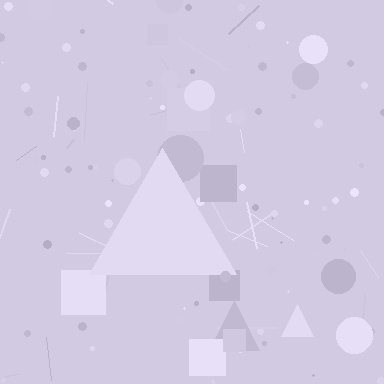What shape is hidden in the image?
A triangle is hidden in the image.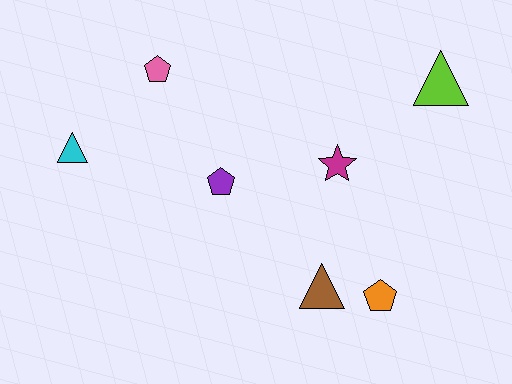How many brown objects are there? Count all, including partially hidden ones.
There is 1 brown object.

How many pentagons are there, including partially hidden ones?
There are 3 pentagons.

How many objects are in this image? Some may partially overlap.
There are 7 objects.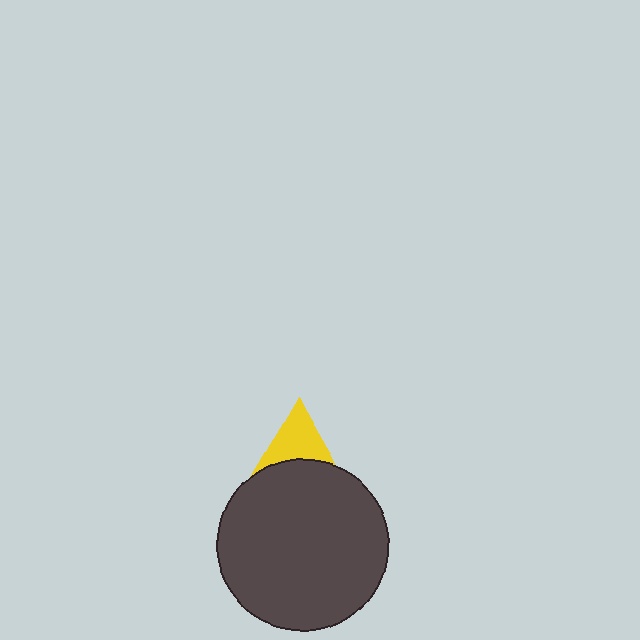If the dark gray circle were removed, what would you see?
You would see the complete yellow triangle.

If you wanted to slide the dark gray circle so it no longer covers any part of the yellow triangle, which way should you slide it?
Slide it down — that is the most direct way to separate the two shapes.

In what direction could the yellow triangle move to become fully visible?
The yellow triangle could move up. That would shift it out from behind the dark gray circle entirely.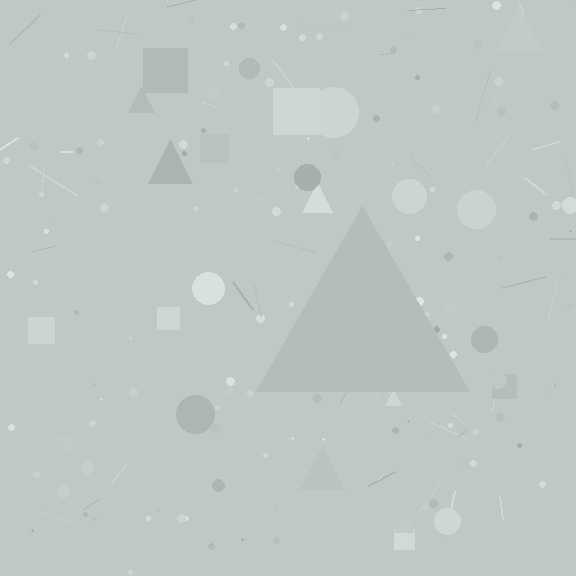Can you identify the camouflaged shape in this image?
The camouflaged shape is a triangle.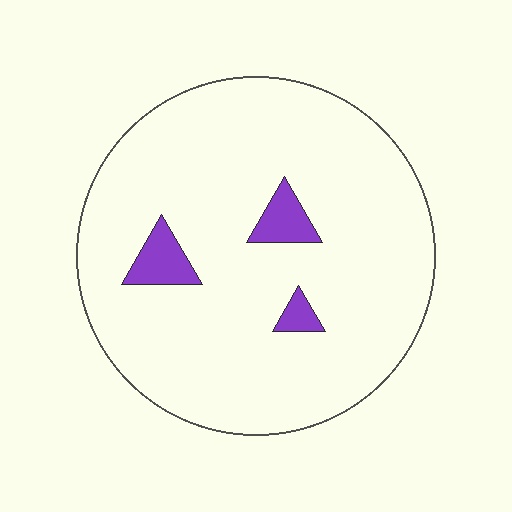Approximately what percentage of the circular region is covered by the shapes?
Approximately 5%.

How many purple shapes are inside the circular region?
3.